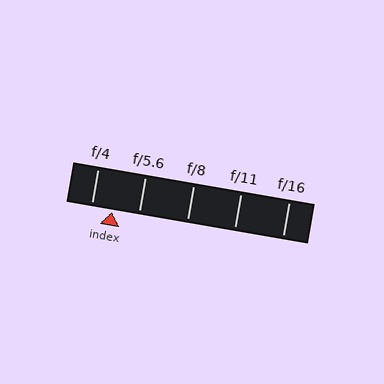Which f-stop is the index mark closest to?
The index mark is closest to f/4.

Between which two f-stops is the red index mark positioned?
The index mark is between f/4 and f/5.6.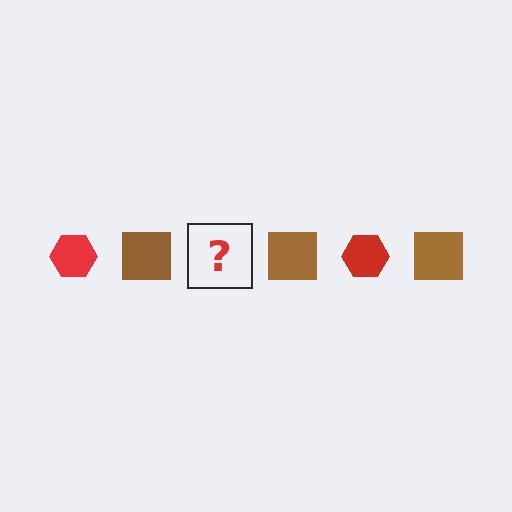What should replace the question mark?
The question mark should be replaced with a red hexagon.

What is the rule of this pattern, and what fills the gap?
The rule is that the pattern alternates between red hexagon and brown square. The gap should be filled with a red hexagon.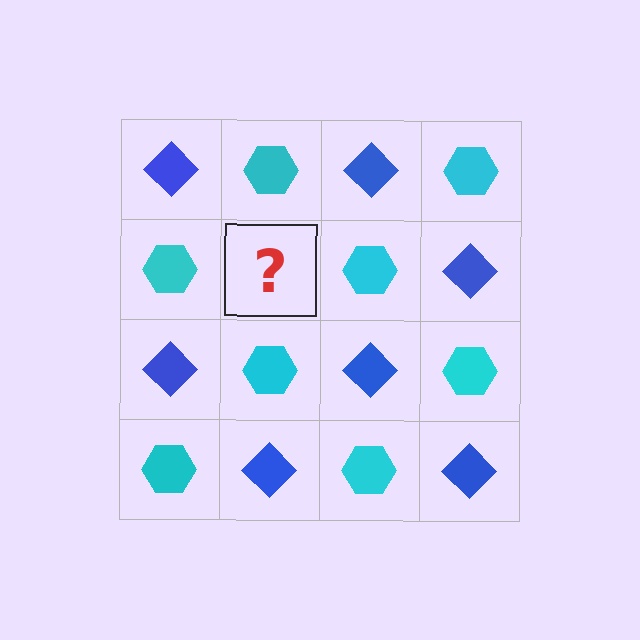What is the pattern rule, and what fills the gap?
The rule is that it alternates blue diamond and cyan hexagon in a checkerboard pattern. The gap should be filled with a blue diamond.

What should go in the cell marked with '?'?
The missing cell should contain a blue diamond.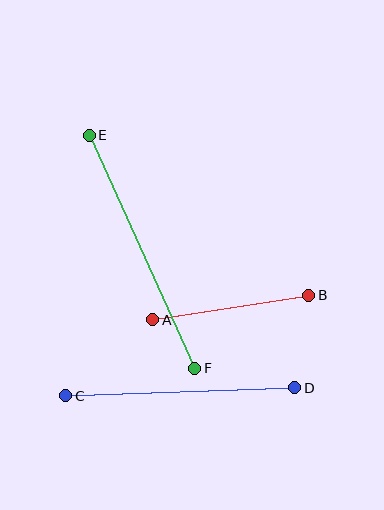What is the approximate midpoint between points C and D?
The midpoint is at approximately (180, 392) pixels.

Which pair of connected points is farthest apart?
Points E and F are farthest apart.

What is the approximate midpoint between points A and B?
The midpoint is at approximately (231, 307) pixels.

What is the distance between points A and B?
The distance is approximately 158 pixels.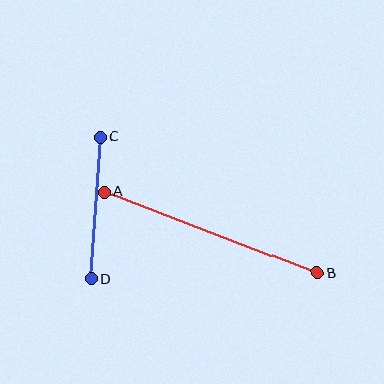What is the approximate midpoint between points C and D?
The midpoint is at approximately (95, 208) pixels.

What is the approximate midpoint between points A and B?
The midpoint is at approximately (211, 232) pixels.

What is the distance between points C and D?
The distance is approximately 142 pixels.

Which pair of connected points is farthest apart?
Points A and B are farthest apart.